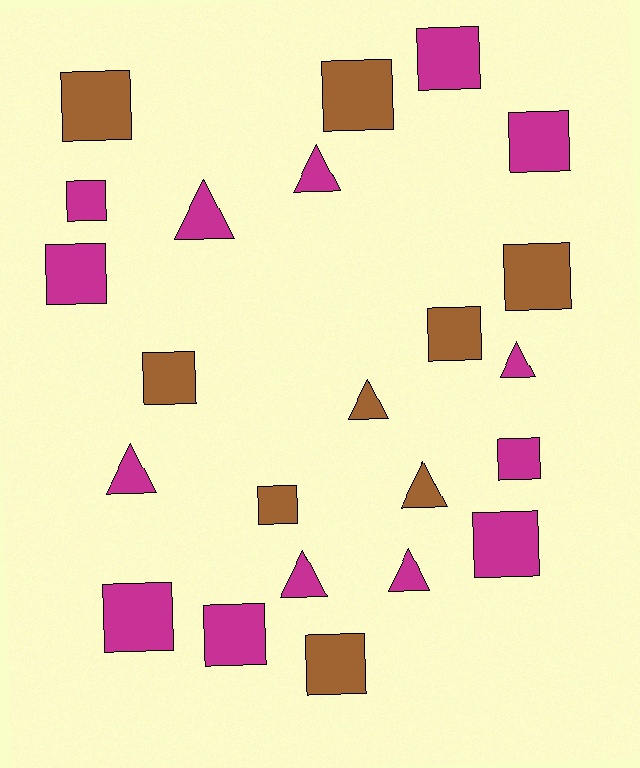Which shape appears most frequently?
Square, with 15 objects.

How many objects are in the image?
There are 23 objects.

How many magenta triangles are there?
There are 6 magenta triangles.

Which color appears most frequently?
Magenta, with 14 objects.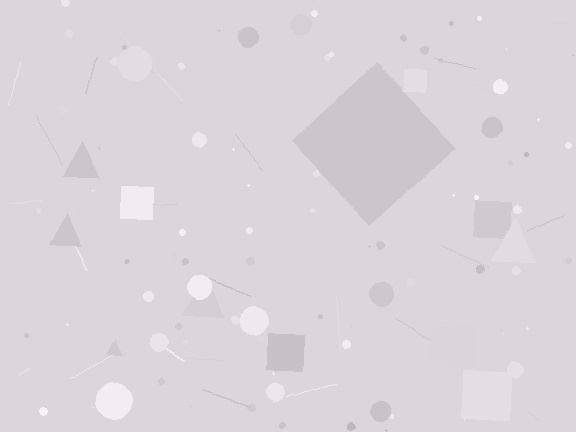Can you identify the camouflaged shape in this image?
The camouflaged shape is a diamond.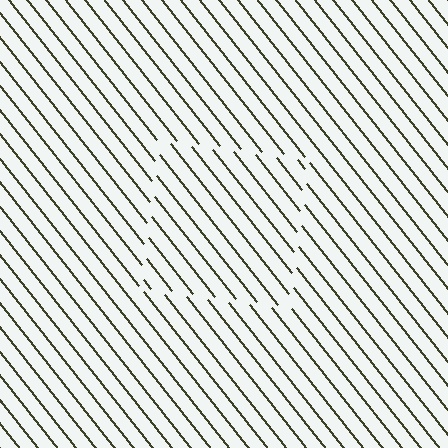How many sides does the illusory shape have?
4 sides — the line-ends trace a square.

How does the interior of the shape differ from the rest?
The interior of the shape contains the same grating, shifted by half a period — the contour is defined by the phase discontinuity where line-ends from the inner and outer gratings abut.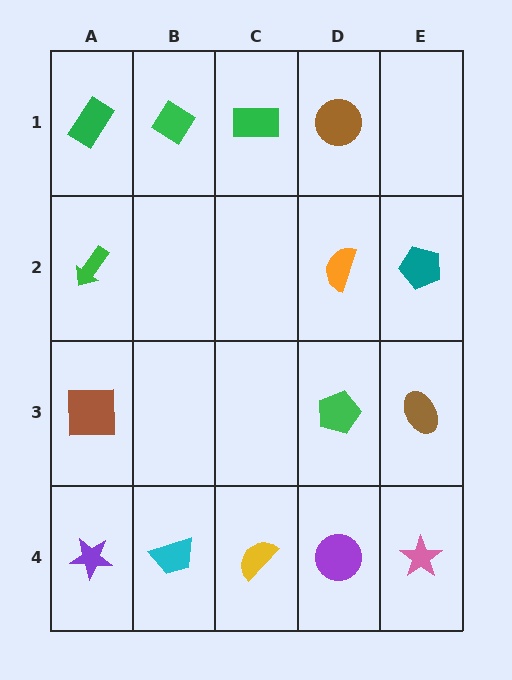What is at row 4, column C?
A yellow semicircle.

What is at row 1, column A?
A green rectangle.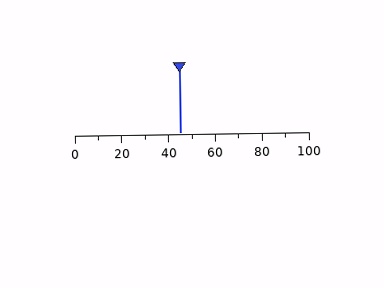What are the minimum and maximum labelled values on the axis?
The axis runs from 0 to 100.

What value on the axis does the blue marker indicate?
The marker indicates approximately 45.